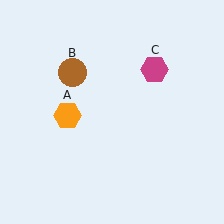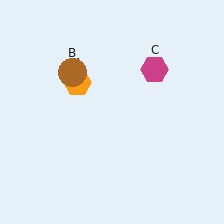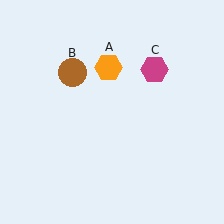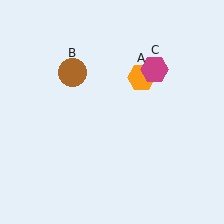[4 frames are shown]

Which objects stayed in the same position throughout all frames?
Brown circle (object B) and magenta hexagon (object C) remained stationary.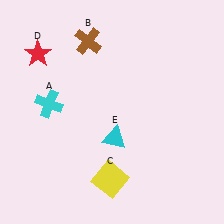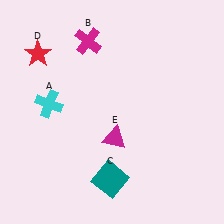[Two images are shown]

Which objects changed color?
B changed from brown to magenta. C changed from yellow to teal. E changed from cyan to magenta.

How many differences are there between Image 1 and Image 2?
There are 3 differences between the two images.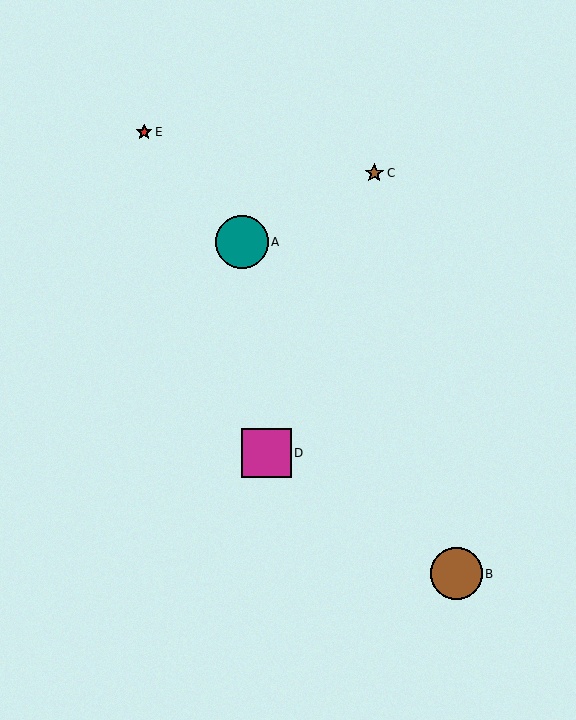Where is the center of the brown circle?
The center of the brown circle is at (456, 574).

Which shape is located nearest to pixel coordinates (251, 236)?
The teal circle (labeled A) at (242, 242) is nearest to that location.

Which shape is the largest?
The teal circle (labeled A) is the largest.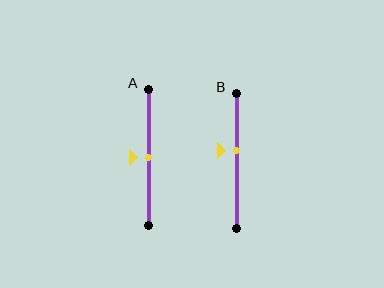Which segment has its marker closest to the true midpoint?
Segment A has its marker closest to the true midpoint.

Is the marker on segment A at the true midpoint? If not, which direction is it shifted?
Yes, the marker on segment A is at the true midpoint.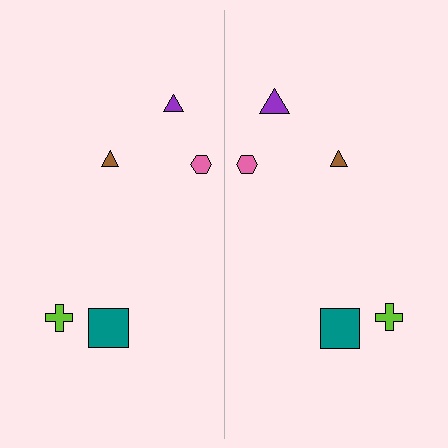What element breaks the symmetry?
The purple triangle on the right side has a different size than its mirror counterpart.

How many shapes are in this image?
There are 10 shapes in this image.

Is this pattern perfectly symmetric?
No, the pattern is not perfectly symmetric. The purple triangle on the right side has a different size than its mirror counterpart.